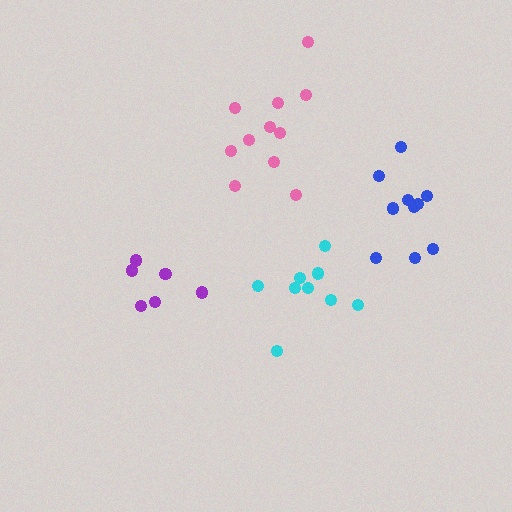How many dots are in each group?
Group 1: 11 dots, Group 2: 10 dots, Group 3: 6 dots, Group 4: 9 dots (36 total).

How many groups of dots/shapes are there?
There are 4 groups.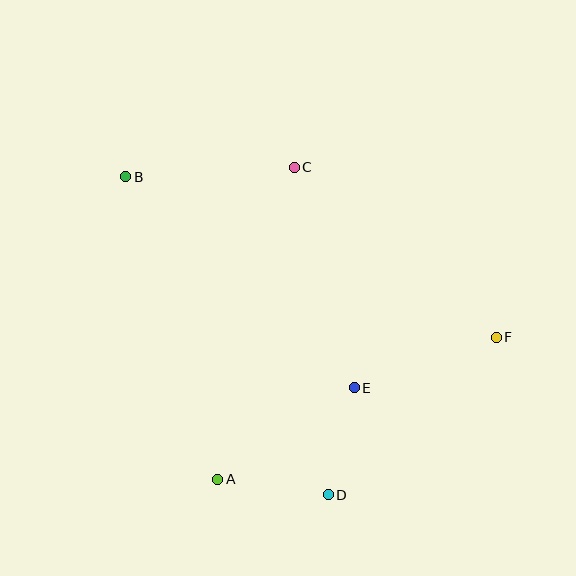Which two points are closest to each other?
Points D and E are closest to each other.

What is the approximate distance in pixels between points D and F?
The distance between D and F is approximately 230 pixels.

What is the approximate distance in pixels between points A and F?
The distance between A and F is approximately 313 pixels.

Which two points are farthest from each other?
Points B and F are farthest from each other.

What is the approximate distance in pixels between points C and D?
The distance between C and D is approximately 330 pixels.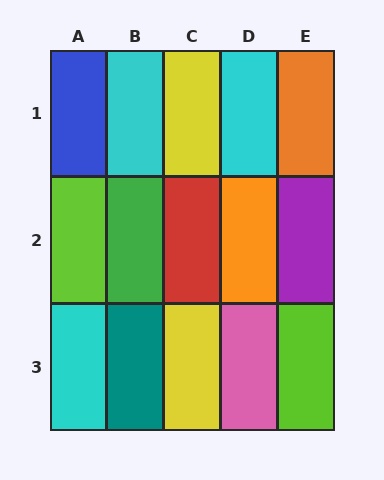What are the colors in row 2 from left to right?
Lime, green, red, orange, purple.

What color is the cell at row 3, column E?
Lime.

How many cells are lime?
2 cells are lime.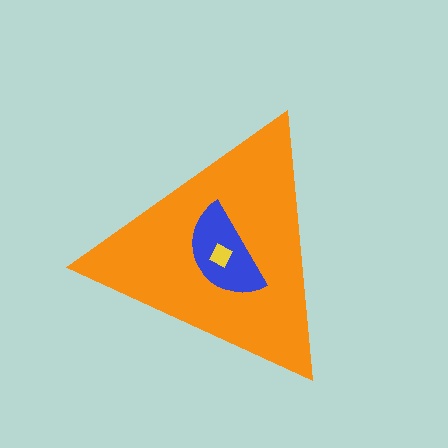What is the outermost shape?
The orange triangle.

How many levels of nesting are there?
3.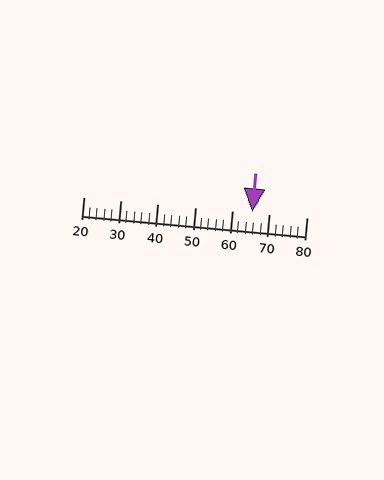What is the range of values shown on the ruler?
The ruler shows values from 20 to 80.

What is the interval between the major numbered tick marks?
The major tick marks are spaced 10 units apart.